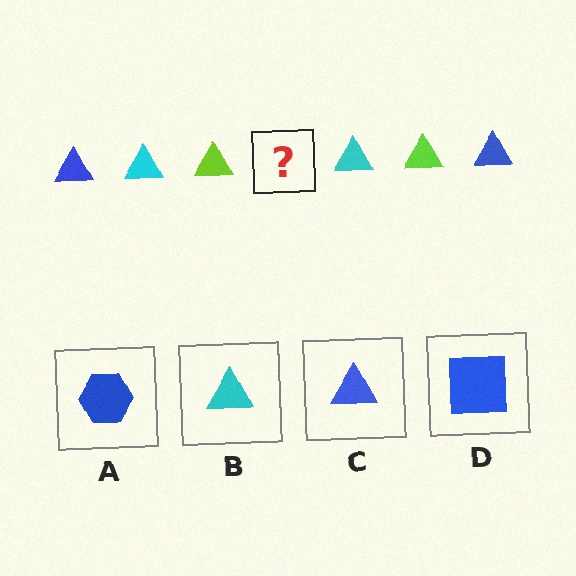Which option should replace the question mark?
Option C.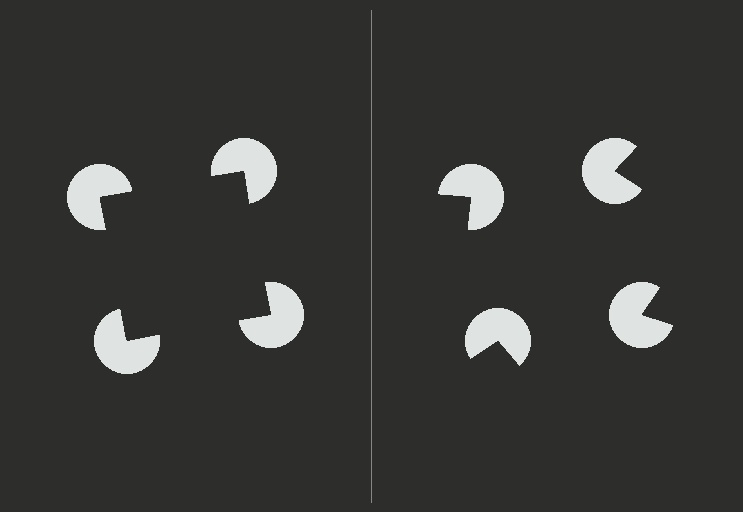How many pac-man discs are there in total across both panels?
8 — 4 on each side.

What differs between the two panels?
The pac-man discs are positioned identically on both sides; only the wedge orientations differ. On the left they align to a square; on the right they are misaligned.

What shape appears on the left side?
An illusory square.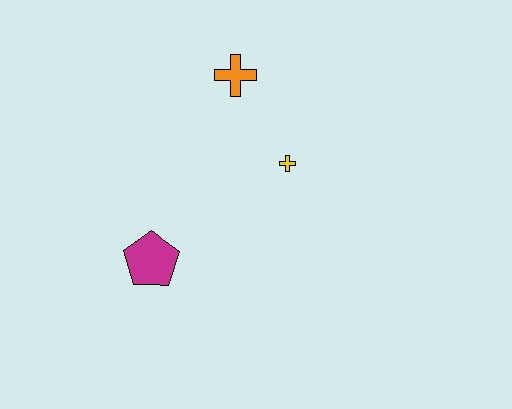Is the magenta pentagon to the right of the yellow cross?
No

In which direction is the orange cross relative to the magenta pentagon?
The orange cross is above the magenta pentagon.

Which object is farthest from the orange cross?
The magenta pentagon is farthest from the orange cross.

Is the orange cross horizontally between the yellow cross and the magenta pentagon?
Yes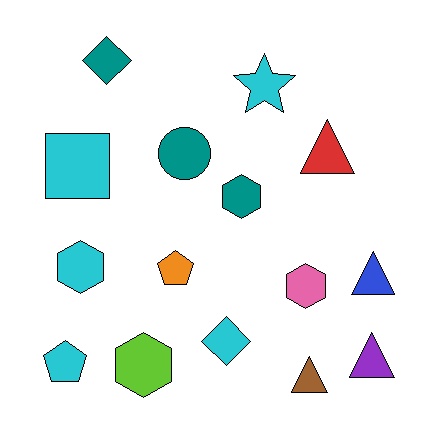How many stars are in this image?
There is 1 star.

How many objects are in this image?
There are 15 objects.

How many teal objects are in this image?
There are 3 teal objects.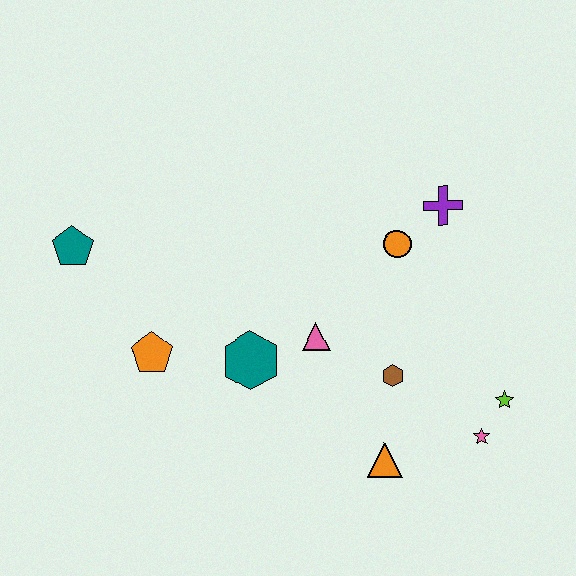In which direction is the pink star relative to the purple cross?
The pink star is below the purple cross.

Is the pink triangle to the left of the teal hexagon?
No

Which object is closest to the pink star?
The lime star is closest to the pink star.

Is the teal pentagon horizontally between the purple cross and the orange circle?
No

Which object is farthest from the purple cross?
The teal pentagon is farthest from the purple cross.